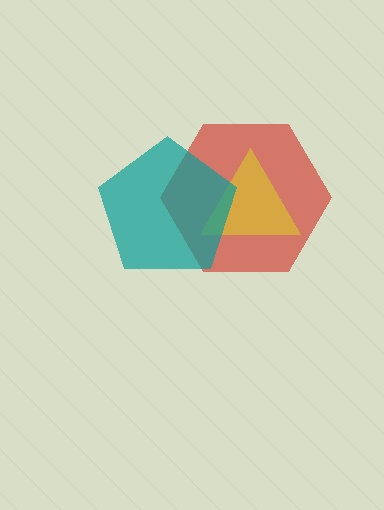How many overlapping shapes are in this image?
There are 3 overlapping shapes in the image.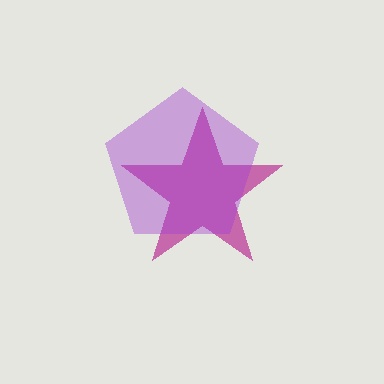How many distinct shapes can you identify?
There are 2 distinct shapes: a magenta star, a purple pentagon.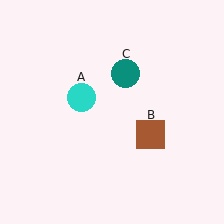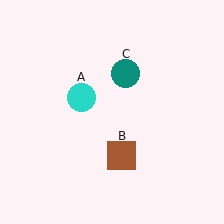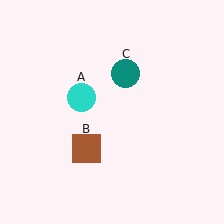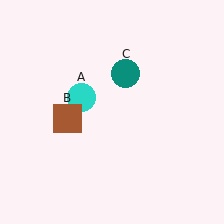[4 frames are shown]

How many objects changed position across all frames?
1 object changed position: brown square (object B).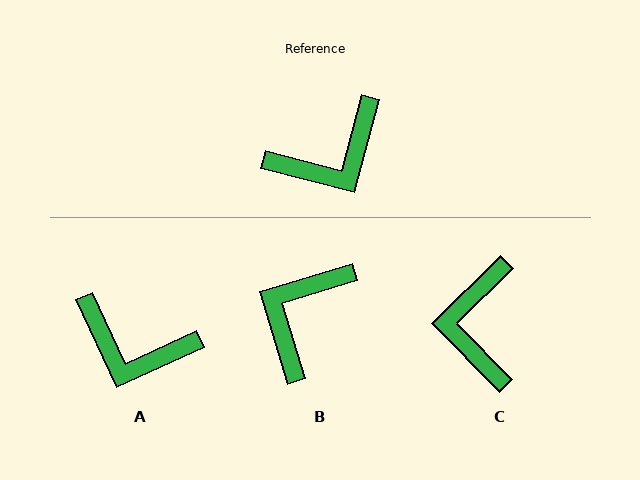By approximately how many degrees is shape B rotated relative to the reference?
Approximately 148 degrees clockwise.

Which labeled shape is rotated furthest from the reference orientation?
B, about 148 degrees away.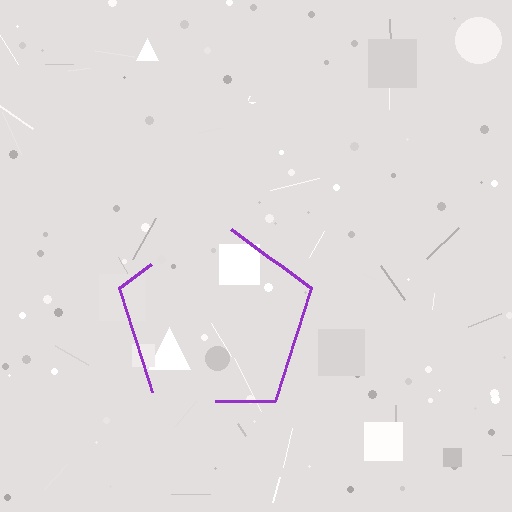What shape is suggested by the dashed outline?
The dashed outline suggests a pentagon.